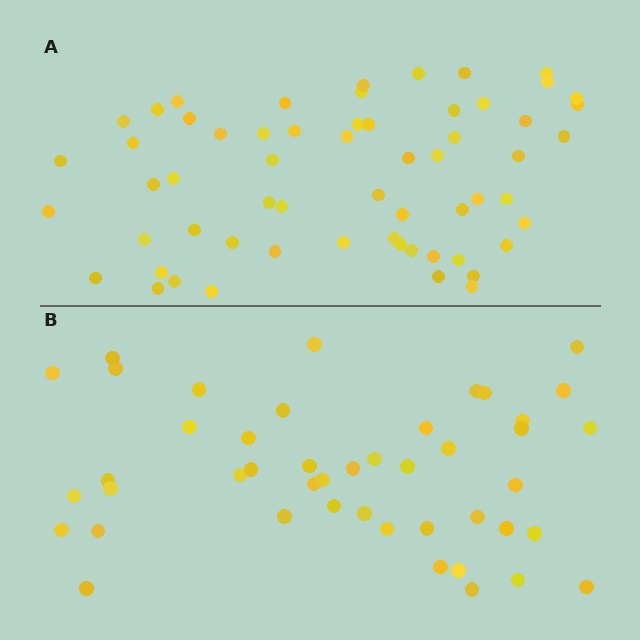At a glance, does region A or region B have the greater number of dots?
Region A (the top region) has more dots.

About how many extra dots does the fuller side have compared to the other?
Region A has approximately 15 more dots than region B.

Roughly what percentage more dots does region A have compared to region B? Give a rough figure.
About 35% more.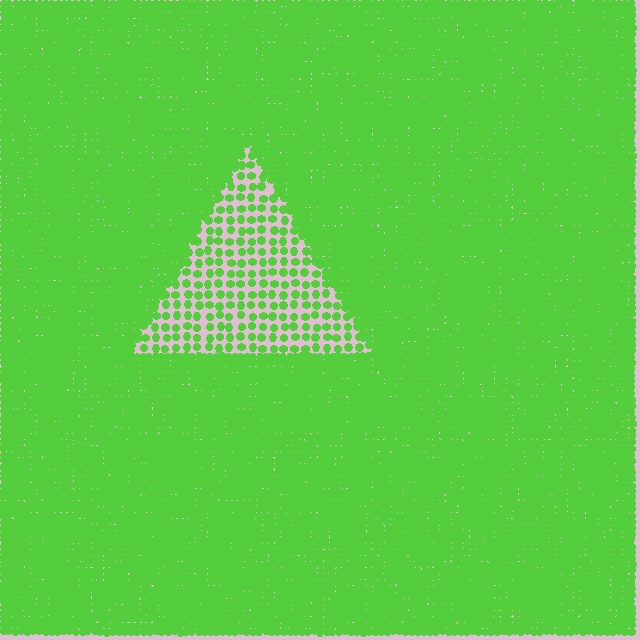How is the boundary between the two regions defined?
The boundary is defined by a change in element density (approximately 3.1x ratio). All elements are the same color, size, and shape.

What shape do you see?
I see a triangle.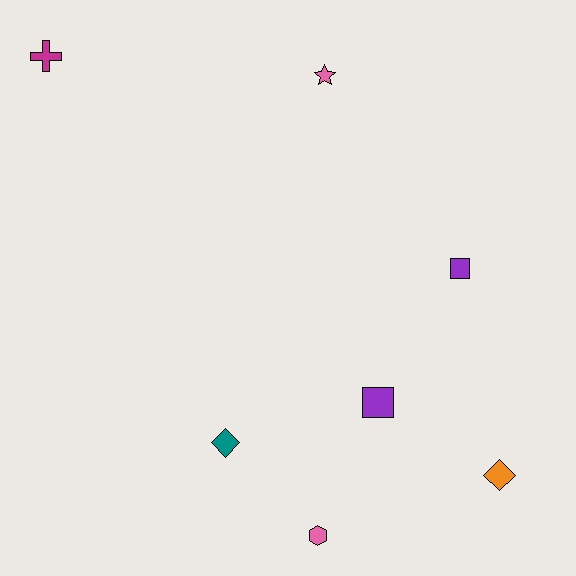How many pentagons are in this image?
There are no pentagons.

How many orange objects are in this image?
There is 1 orange object.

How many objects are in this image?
There are 7 objects.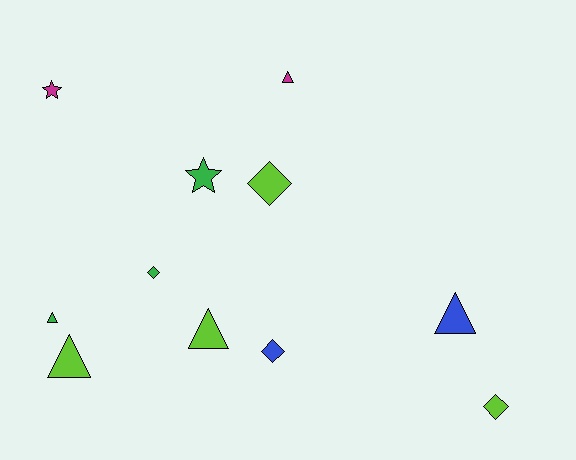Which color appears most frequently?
Lime, with 4 objects.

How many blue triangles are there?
There is 1 blue triangle.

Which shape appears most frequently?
Triangle, with 5 objects.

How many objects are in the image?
There are 11 objects.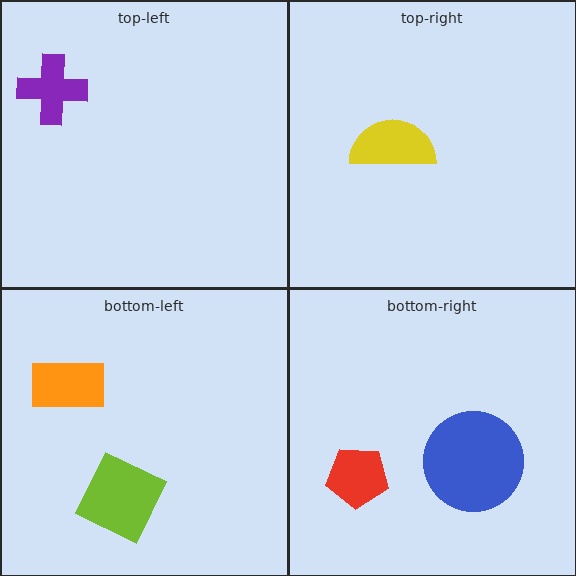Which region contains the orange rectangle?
The bottom-left region.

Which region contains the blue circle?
The bottom-right region.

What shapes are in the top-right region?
The yellow semicircle.